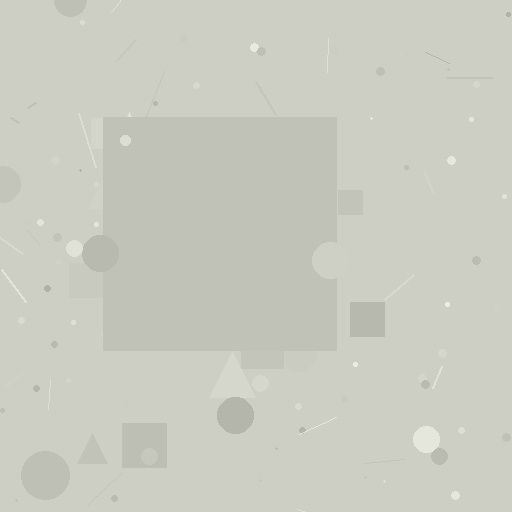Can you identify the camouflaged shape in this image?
The camouflaged shape is a square.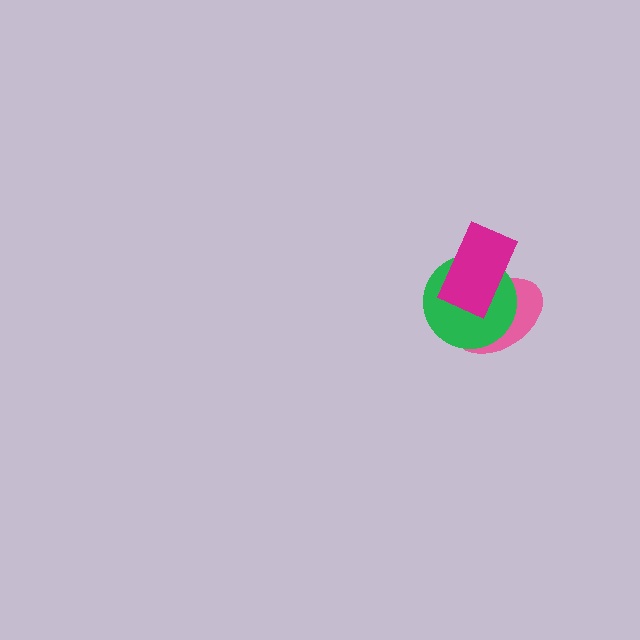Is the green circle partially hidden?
Yes, it is partially covered by another shape.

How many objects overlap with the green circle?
2 objects overlap with the green circle.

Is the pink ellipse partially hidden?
Yes, it is partially covered by another shape.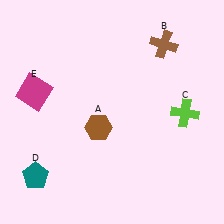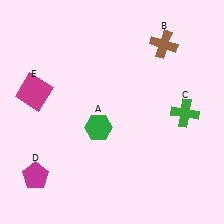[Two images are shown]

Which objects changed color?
A changed from brown to green. C changed from lime to green. D changed from teal to magenta.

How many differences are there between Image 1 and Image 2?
There are 3 differences between the two images.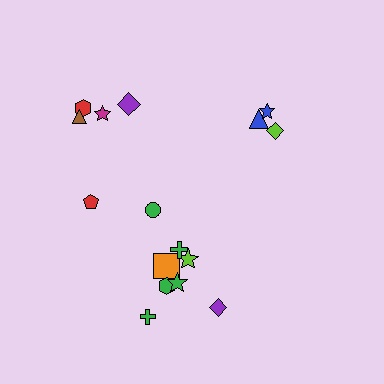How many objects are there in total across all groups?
There are 16 objects.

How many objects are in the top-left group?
There are 5 objects.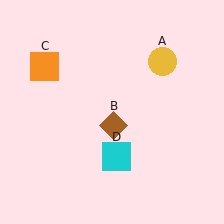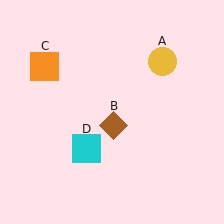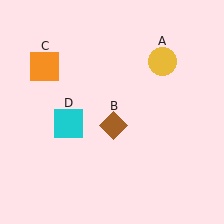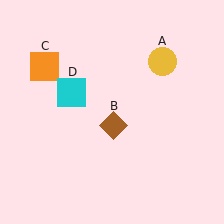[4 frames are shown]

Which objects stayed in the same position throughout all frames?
Yellow circle (object A) and brown diamond (object B) and orange square (object C) remained stationary.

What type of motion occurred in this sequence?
The cyan square (object D) rotated clockwise around the center of the scene.